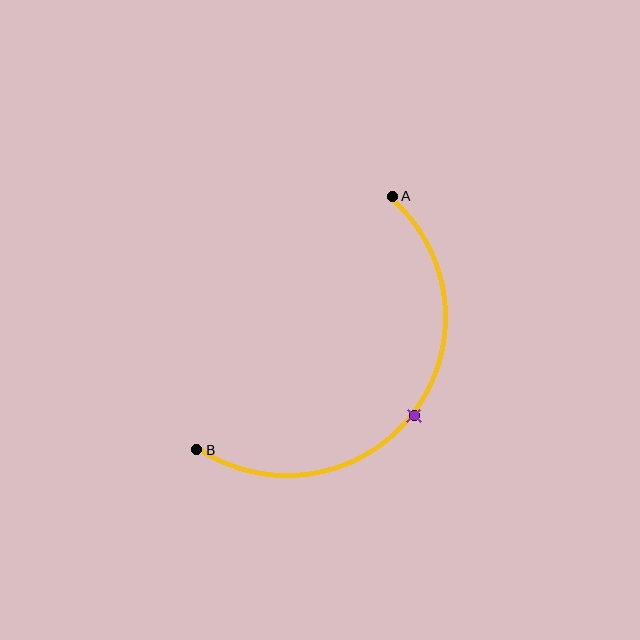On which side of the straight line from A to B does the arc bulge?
The arc bulges below and to the right of the straight line connecting A and B.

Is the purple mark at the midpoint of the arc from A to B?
Yes. The purple mark lies on the arc at equal arc-length from both A and B — it is the arc midpoint.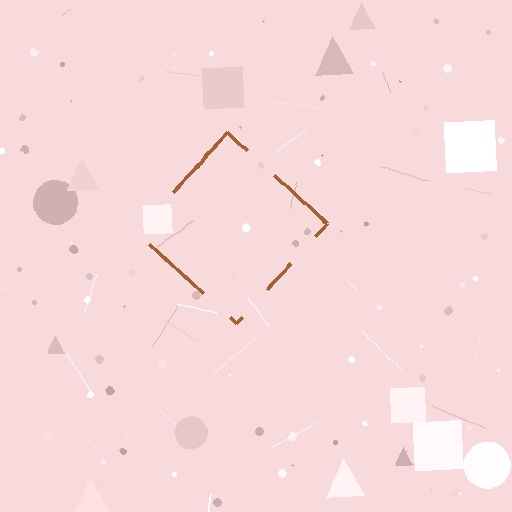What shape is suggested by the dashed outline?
The dashed outline suggests a diamond.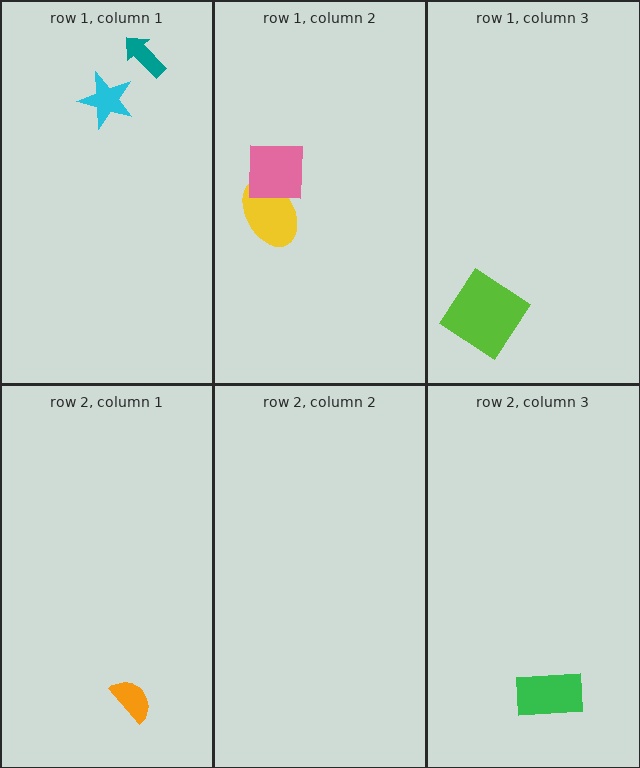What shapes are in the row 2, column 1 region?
The orange semicircle.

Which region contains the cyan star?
The row 1, column 1 region.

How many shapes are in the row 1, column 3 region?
1.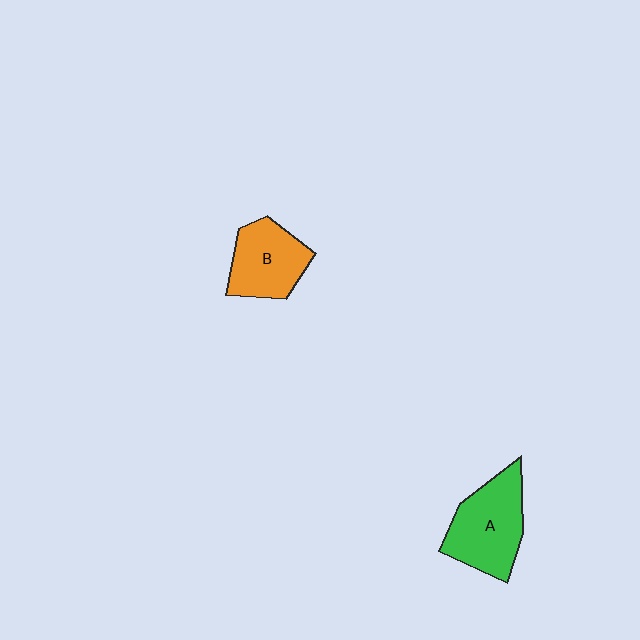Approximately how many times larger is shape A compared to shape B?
Approximately 1.2 times.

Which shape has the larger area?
Shape A (green).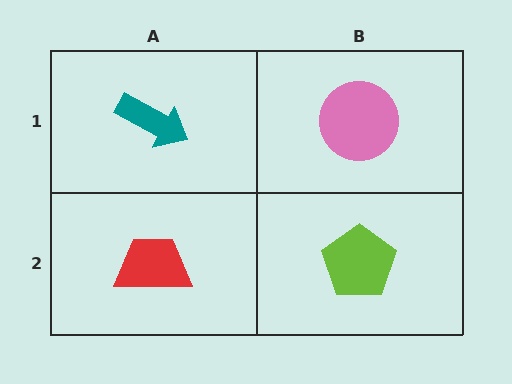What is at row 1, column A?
A teal arrow.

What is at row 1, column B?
A pink circle.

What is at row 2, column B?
A lime pentagon.